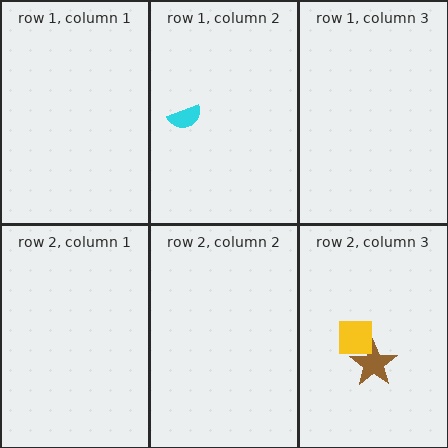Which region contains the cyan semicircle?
The row 1, column 2 region.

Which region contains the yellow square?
The row 2, column 3 region.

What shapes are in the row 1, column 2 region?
The cyan semicircle.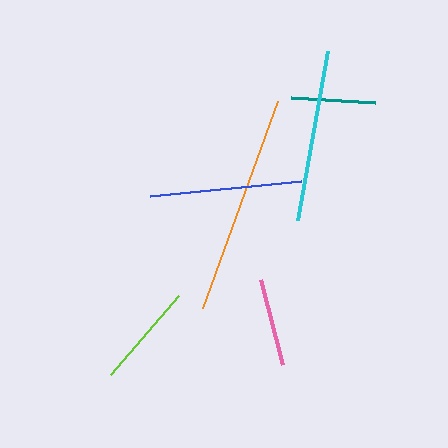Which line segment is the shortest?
The teal line is the shortest at approximately 84 pixels.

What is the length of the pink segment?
The pink segment is approximately 88 pixels long.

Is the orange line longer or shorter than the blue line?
The orange line is longer than the blue line.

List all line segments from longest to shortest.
From longest to shortest: orange, cyan, blue, lime, pink, teal.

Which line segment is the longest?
The orange line is the longest at approximately 221 pixels.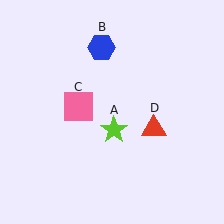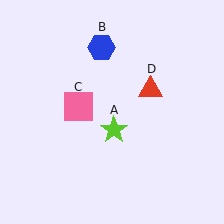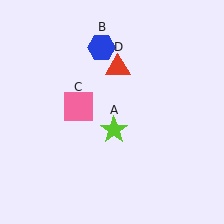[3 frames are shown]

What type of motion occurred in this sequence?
The red triangle (object D) rotated counterclockwise around the center of the scene.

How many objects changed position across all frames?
1 object changed position: red triangle (object D).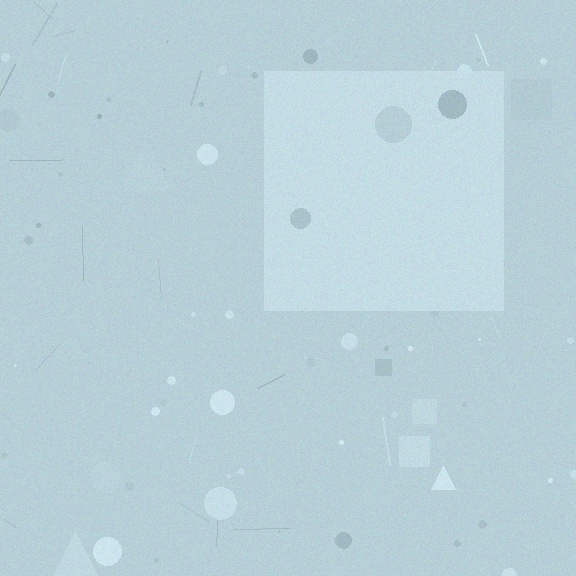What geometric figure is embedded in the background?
A square is embedded in the background.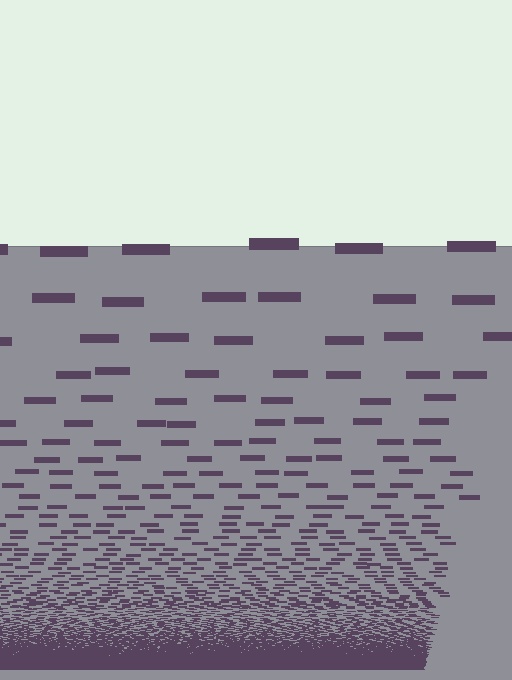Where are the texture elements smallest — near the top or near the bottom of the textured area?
Near the bottom.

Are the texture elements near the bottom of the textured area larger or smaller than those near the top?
Smaller. The gradient is inverted — elements near the bottom are smaller and denser.